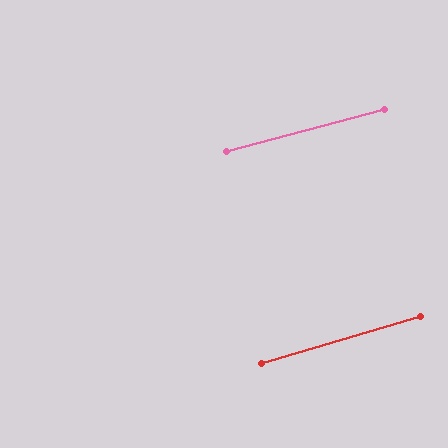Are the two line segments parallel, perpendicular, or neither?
Parallel — their directions differ by only 1.8°.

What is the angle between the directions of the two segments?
Approximately 2 degrees.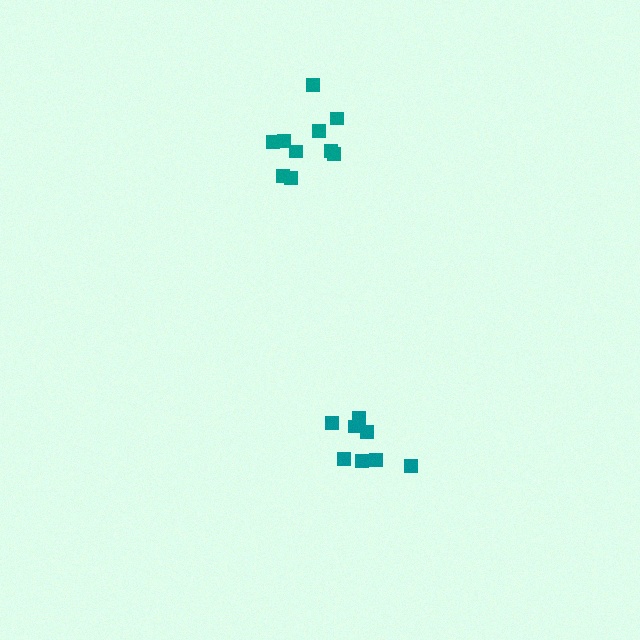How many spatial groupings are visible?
There are 2 spatial groupings.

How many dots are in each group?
Group 1: 8 dots, Group 2: 10 dots (18 total).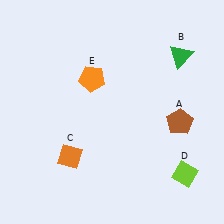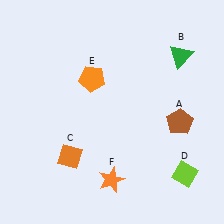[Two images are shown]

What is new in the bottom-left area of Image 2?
An orange star (F) was added in the bottom-left area of Image 2.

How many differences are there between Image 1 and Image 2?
There is 1 difference between the two images.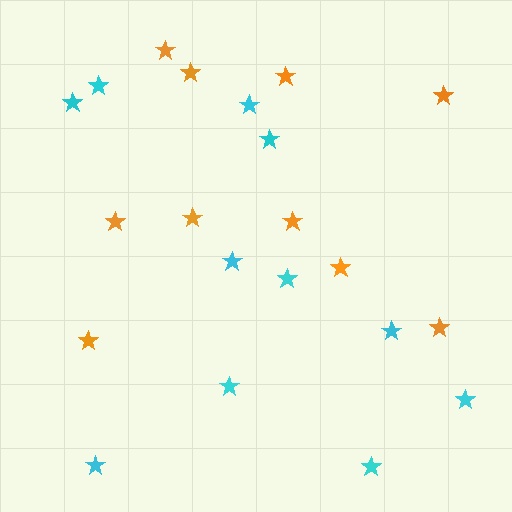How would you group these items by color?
There are 2 groups: one group of cyan stars (11) and one group of orange stars (10).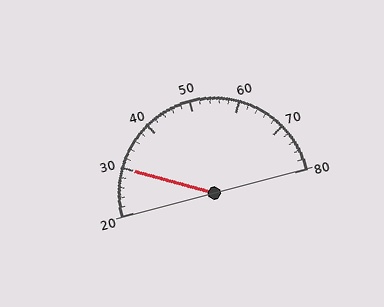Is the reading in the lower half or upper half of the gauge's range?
The reading is in the lower half of the range (20 to 80).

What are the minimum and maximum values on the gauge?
The gauge ranges from 20 to 80.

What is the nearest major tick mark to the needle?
The nearest major tick mark is 30.